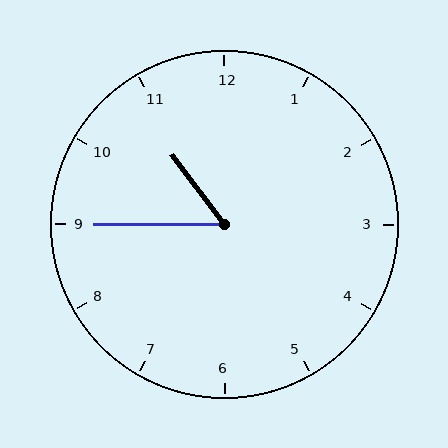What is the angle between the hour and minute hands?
Approximately 52 degrees.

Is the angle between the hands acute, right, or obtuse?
It is acute.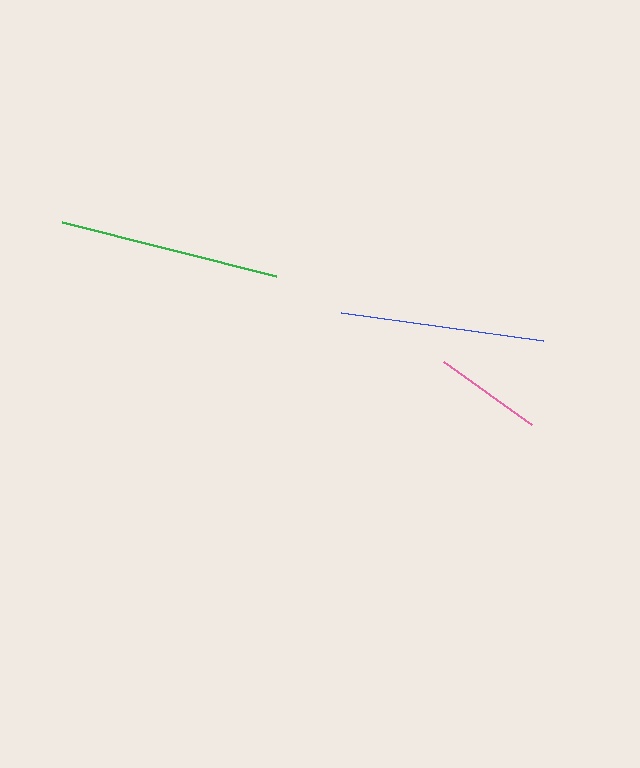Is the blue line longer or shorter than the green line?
The green line is longer than the blue line.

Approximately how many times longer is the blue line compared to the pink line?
The blue line is approximately 1.9 times the length of the pink line.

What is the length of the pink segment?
The pink segment is approximately 108 pixels long.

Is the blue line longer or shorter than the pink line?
The blue line is longer than the pink line.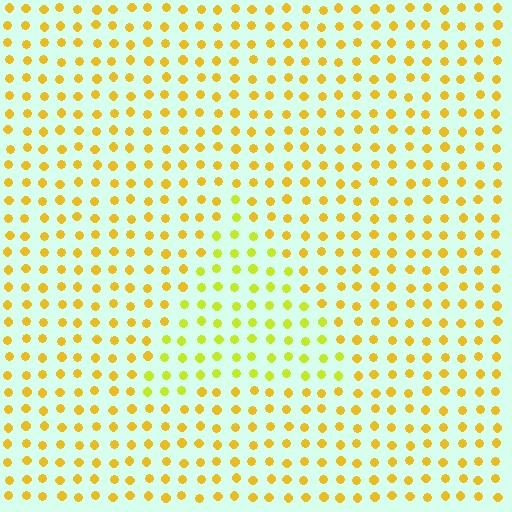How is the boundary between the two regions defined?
The boundary is defined purely by a slight shift in hue (about 25 degrees). Spacing, size, and orientation are identical on both sides.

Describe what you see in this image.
The image is filled with small yellow elements in a uniform arrangement. A triangle-shaped region is visible where the elements are tinted to a slightly different hue, forming a subtle color boundary.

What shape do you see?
I see a triangle.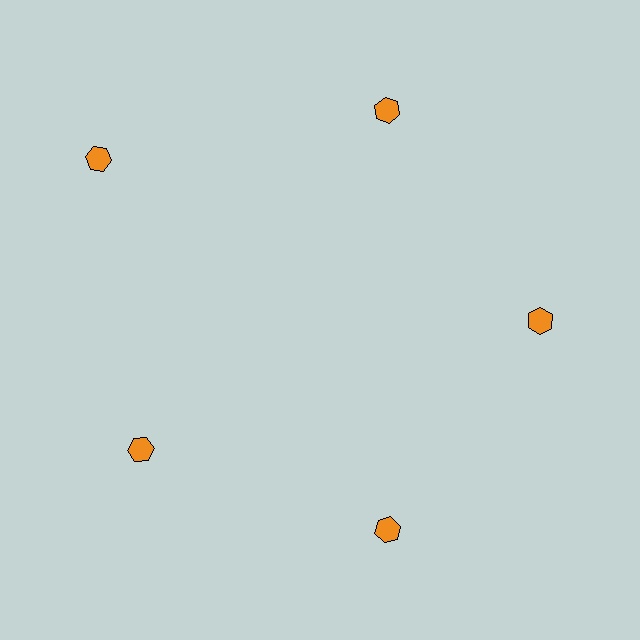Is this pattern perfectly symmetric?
No. The 5 orange hexagons are arranged in a ring, but one element near the 10 o'clock position is pushed outward from the center, breaking the 5-fold rotational symmetry.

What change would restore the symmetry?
The symmetry would be restored by moving it inward, back onto the ring so that all 5 hexagons sit at equal angles and equal distance from the center.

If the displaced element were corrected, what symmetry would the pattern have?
It would have 5-fold rotational symmetry — the pattern would map onto itself every 72 degrees.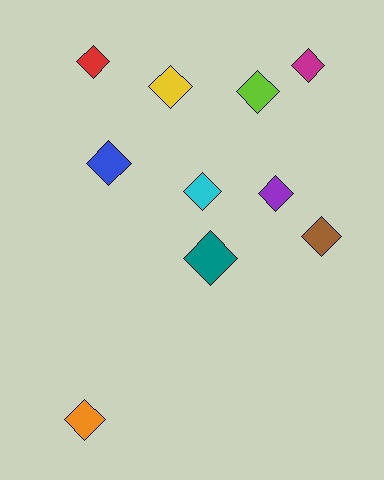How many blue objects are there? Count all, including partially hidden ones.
There is 1 blue object.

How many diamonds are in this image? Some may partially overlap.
There are 10 diamonds.